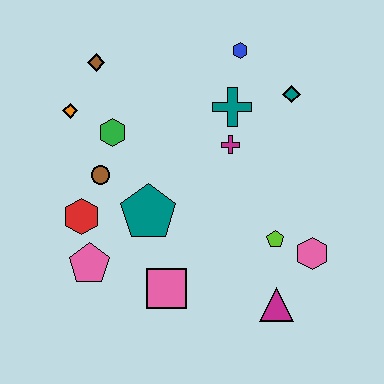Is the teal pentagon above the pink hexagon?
Yes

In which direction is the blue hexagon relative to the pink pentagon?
The blue hexagon is above the pink pentagon.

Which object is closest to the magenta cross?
The teal cross is closest to the magenta cross.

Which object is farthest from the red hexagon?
The teal diamond is farthest from the red hexagon.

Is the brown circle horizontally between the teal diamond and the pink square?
No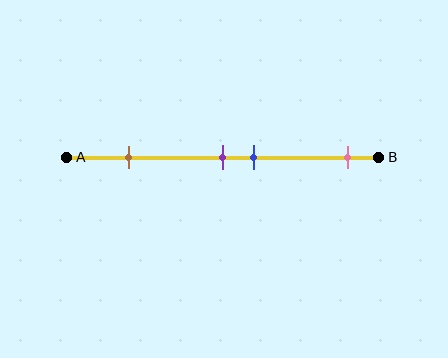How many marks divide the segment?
There are 4 marks dividing the segment.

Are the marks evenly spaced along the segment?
No, the marks are not evenly spaced.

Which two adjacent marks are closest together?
The purple and blue marks are the closest adjacent pair.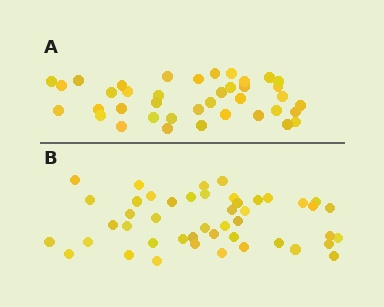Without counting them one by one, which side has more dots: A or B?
Region B (the bottom region) has more dots.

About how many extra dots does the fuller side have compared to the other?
Region B has roughly 8 or so more dots than region A.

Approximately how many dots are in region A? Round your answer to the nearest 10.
About 40 dots. (The exact count is 39, which rounds to 40.)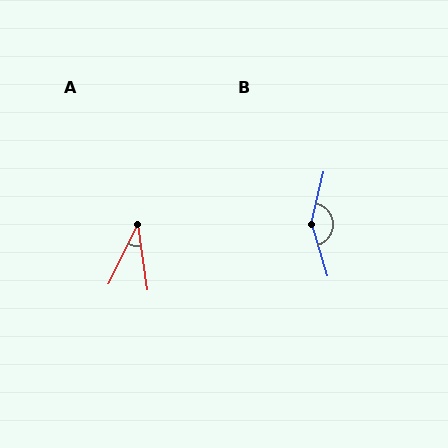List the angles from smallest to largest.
A (35°), B (150°).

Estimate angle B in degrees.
Approximately 150 degrees.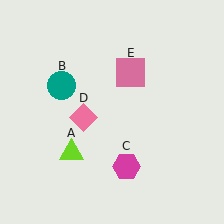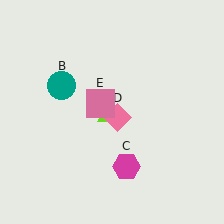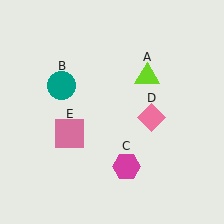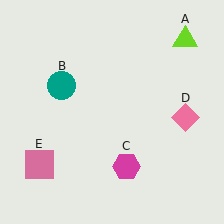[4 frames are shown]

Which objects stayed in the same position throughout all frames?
Teal circle (object B) and magenta hexagon (object C) remained stationary.